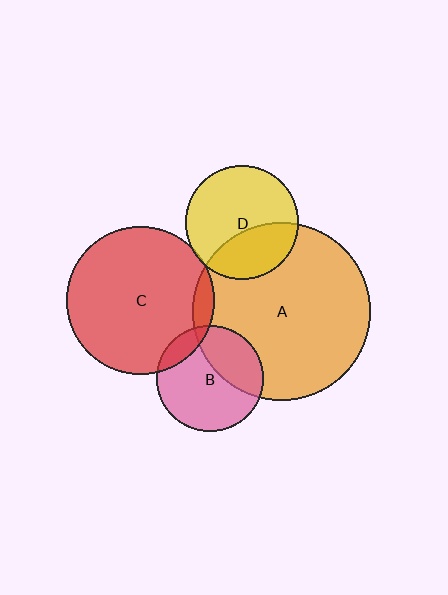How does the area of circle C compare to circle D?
Approximately 1.7 times.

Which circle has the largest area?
Circle A (orange).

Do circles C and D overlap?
Yes.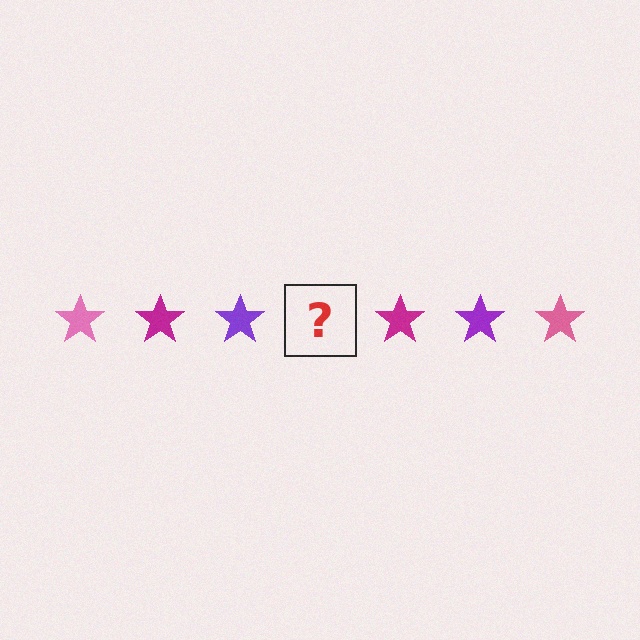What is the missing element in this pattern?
The missing element is a pink star.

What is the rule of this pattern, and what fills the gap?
The rule is that the pattern cycles through pink, magenta, purple stars. The gap should be filled with a pink star.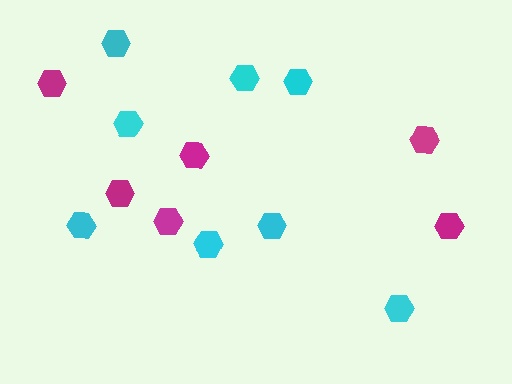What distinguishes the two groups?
There are 2 groups: one group of magenta hexagons (6) and one group of cyan hexagons (8).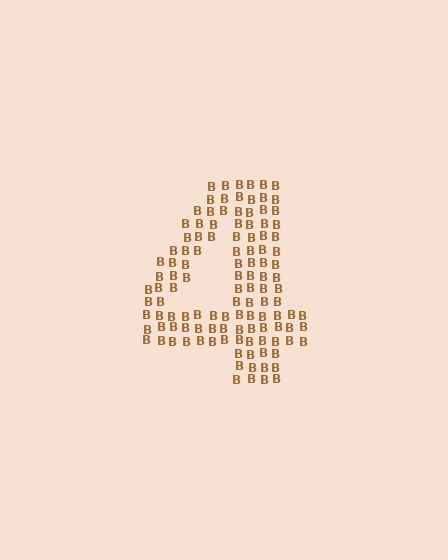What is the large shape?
The large shape is the digit 4.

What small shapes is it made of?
It is made of small letter B's.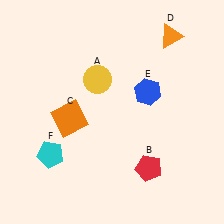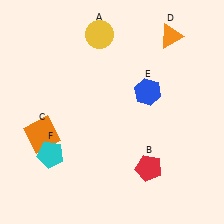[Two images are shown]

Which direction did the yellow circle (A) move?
The yellow circle (A) moved up.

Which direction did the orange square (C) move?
The orange square (C) moved left.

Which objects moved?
The objects that moved are: the yellow circle (A), the orange square (C).